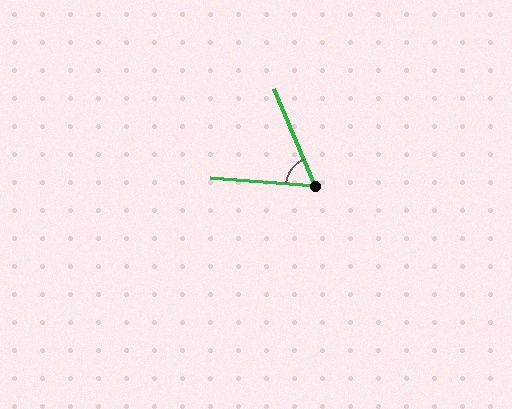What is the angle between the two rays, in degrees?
Approximately 62 degrees.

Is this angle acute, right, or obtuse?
It is acute.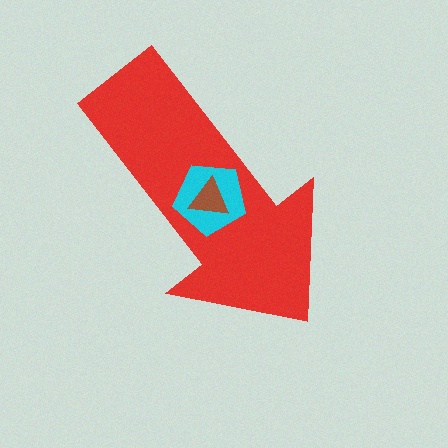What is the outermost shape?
The red arrow.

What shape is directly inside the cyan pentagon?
The brown triangle.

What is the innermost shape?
The brown triangle.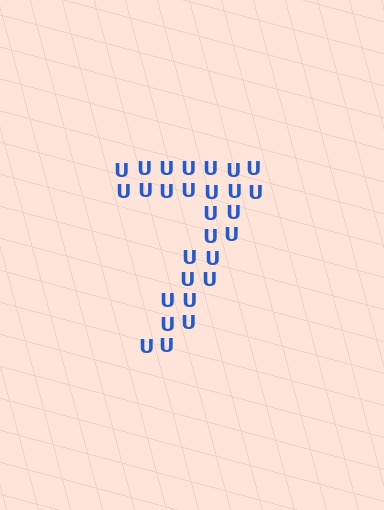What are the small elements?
The small elements are letter U's.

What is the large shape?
The large shape is the digit 7.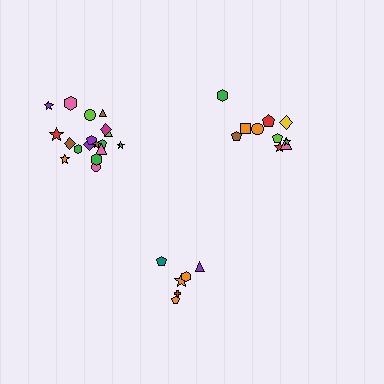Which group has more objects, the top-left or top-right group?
The top-left group.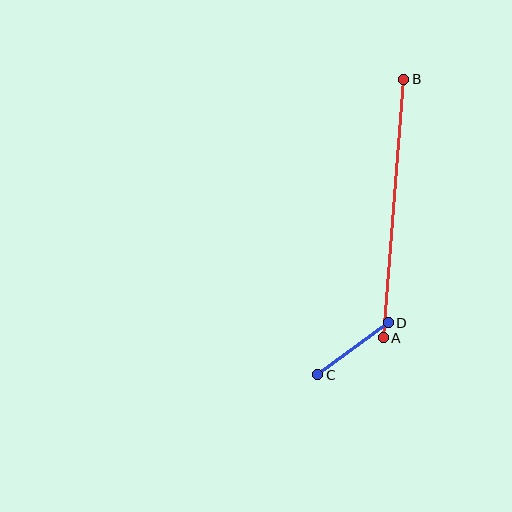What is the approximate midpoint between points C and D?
The midpoint is at approximately (353, 349) pixels.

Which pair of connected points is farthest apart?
Points A and B are farthest apart.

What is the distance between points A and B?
The distance is approximately 259 pixels.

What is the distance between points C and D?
The distance is approximately 87 pixels.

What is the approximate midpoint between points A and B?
The midpoint is at approximately (394, 208) pixels.